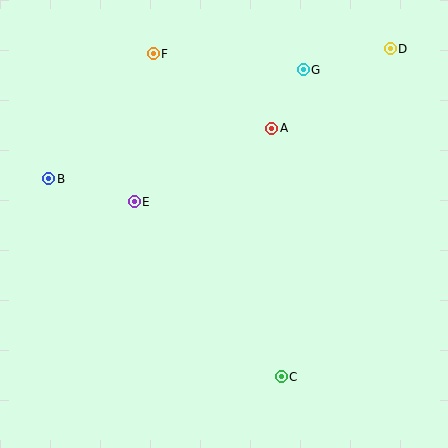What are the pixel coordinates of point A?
Point A is at (272, 128).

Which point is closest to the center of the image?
Point E at (134, 202) is closest to the center.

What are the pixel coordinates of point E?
Point E is at (134, 202).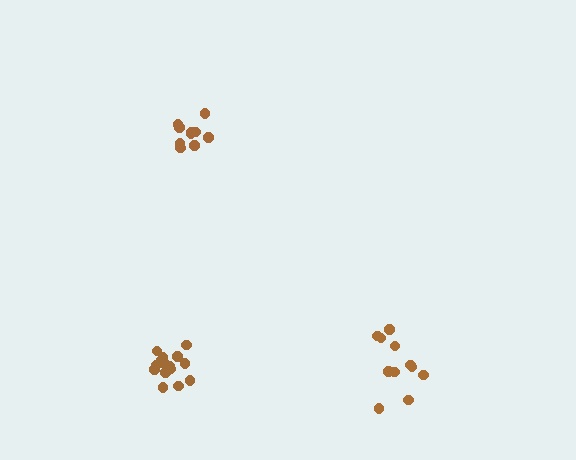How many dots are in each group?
Group 1: 10 dots, Group 2: 11 dots, Group 3: 15 dots (36 total).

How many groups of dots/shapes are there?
There are 3 groups.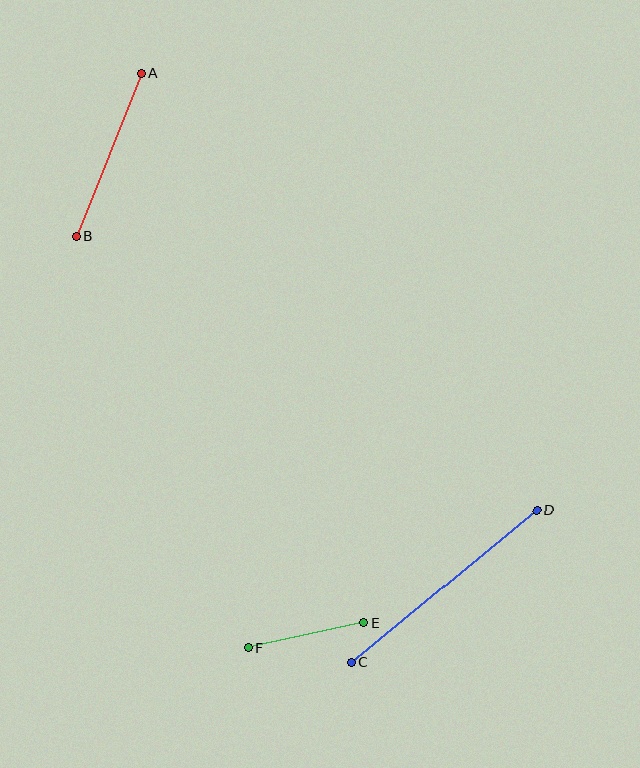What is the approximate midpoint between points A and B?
The midpoint is at approximately (109, 155) pixels.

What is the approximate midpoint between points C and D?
The midpoint is at approximately (444, 586) pixels.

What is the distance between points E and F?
The distance is approximately 118 pixels.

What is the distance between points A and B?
The distance is approximately 175 pixels.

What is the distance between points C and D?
The distance is approximately 240 pixels.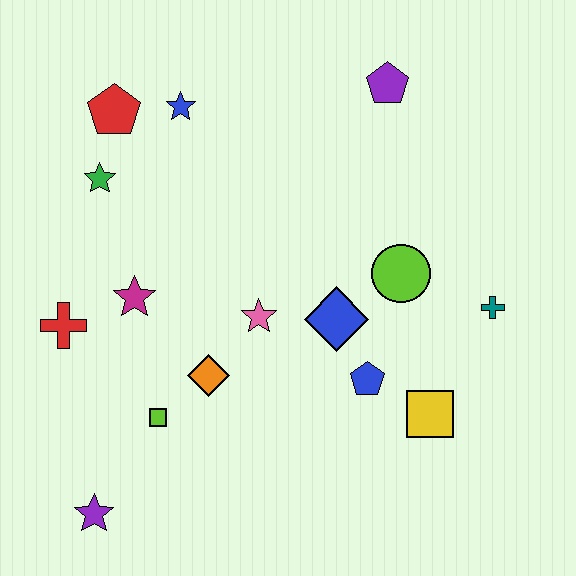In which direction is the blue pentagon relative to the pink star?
The blue pentagon is to the right of the pink star.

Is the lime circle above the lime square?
Yes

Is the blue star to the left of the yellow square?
Yes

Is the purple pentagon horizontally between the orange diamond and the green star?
No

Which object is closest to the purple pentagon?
The lime circle is closest to the purple pentagon.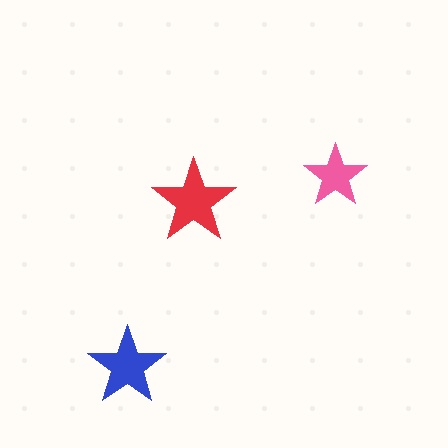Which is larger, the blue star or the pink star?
The blue one.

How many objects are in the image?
There are 3 objects in the image.